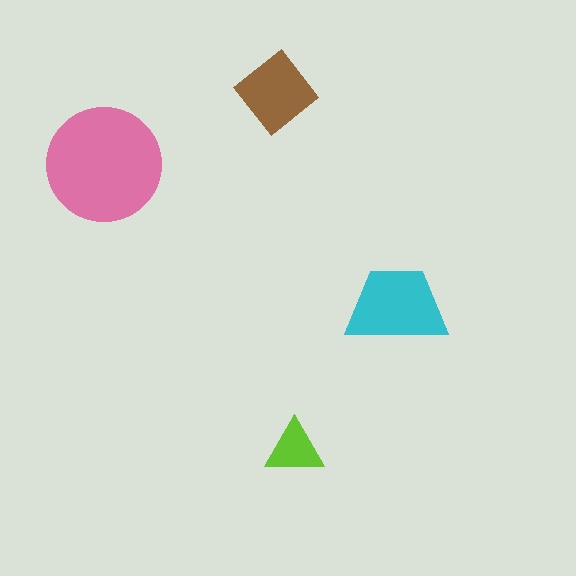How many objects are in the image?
There are 4 objects in the image.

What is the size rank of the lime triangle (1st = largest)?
4th.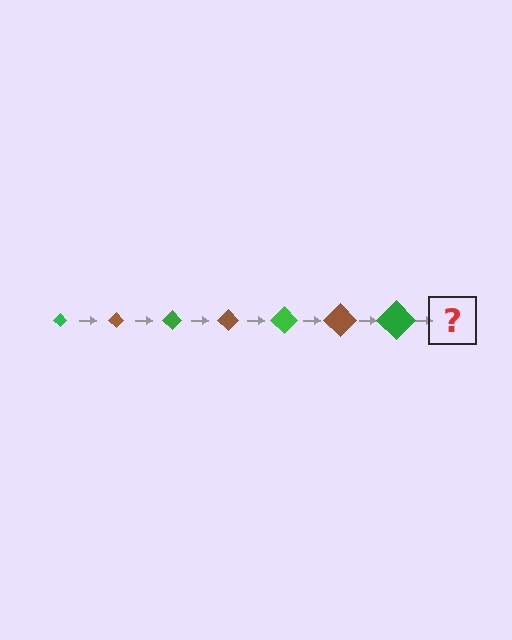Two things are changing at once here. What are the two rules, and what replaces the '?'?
The two rules are that the diamond grows larger each step and the color cycles through green and brown. The '?' should be a brown diamond, larger than the previous one.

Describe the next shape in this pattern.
It should be a brown diamond, larger than the previous one.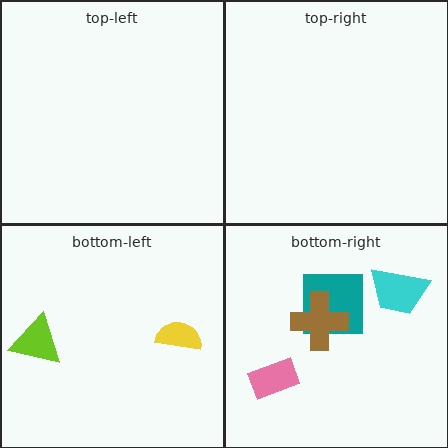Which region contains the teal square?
The bottom-right region.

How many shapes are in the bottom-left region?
2.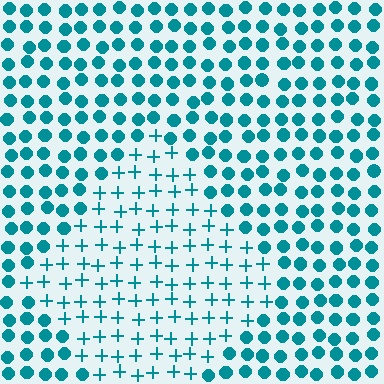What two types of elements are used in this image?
The image uses plus signs inside the diamond region and circles outside it.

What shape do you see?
I see a diamond.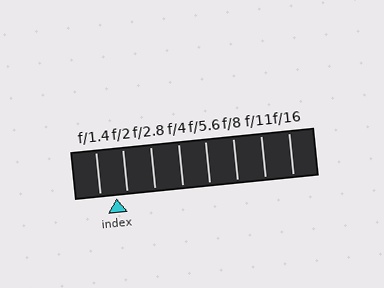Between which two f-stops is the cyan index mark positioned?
The index mark is between f/1.4 and f/2.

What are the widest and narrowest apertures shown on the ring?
The widest aperture shown is f/1.4 and the narrowest is f/16.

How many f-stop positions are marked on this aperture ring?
There are 8 f-stop positions marked.